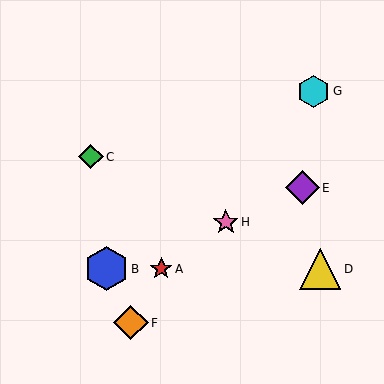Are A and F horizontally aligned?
No, A is at y≈269 and F is at y≈323.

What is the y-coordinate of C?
Object C is at y≈157.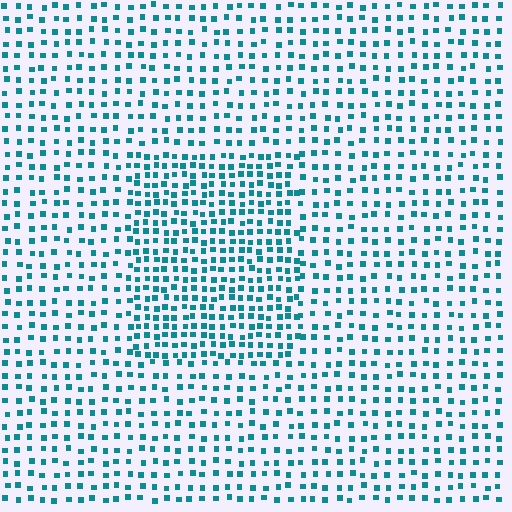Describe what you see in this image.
The image contains small teal elements arranged at two different densities. A rectangle-shaped region is visible where the elements are more densely packed than the surrounding area.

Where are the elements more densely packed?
The elements are more densely packed inside the rectangle boundary.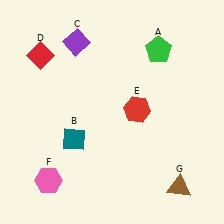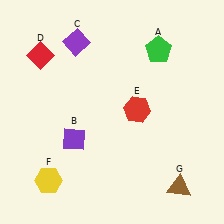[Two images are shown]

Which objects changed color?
B changed from teal to purple. F changed from pink to yellow.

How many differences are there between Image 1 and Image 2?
There are 2 differences between the two images.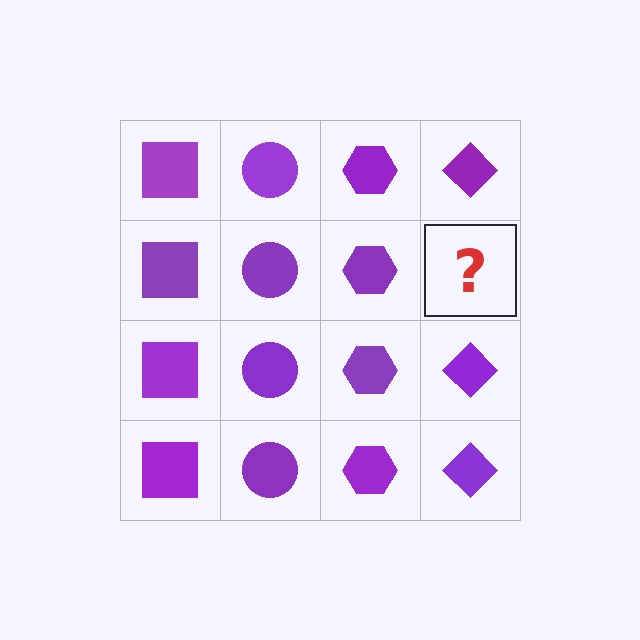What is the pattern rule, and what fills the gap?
The rule is that each column has a consistent shape. The gap should be filled with a purple diamond.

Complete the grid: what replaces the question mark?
The question mark should be replaced with a purple diamond.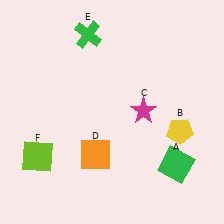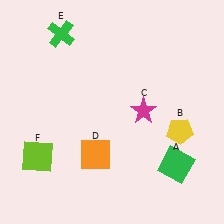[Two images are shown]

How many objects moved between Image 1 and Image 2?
1 object moved between the two images.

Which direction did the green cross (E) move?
The green cross (E) moved left.